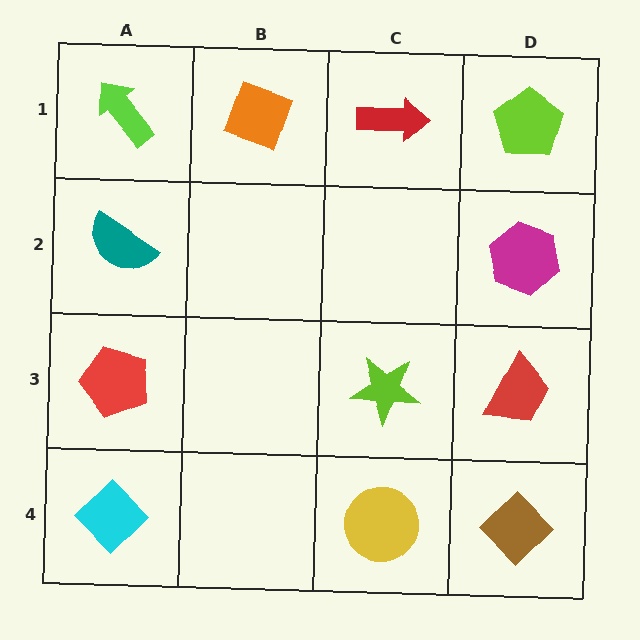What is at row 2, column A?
A teal semicircle.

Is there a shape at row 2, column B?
No, that cell is empty.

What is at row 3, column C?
A lime star.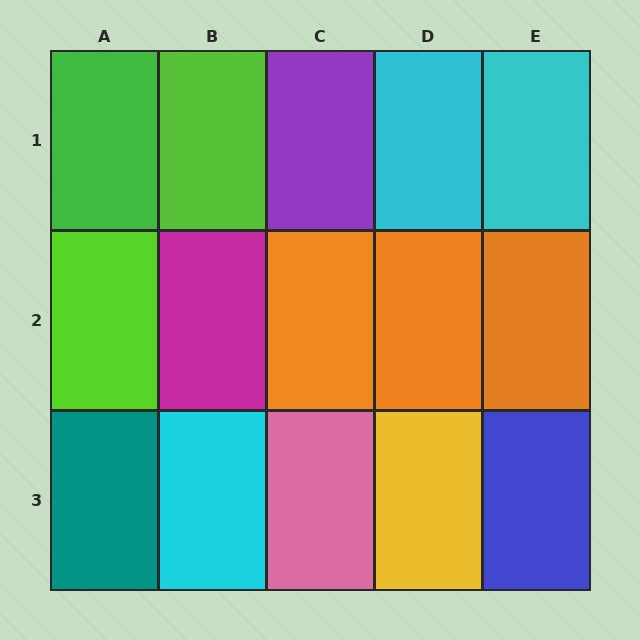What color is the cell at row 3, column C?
Pink.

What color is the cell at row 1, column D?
Cyan.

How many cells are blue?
1 cell is blue.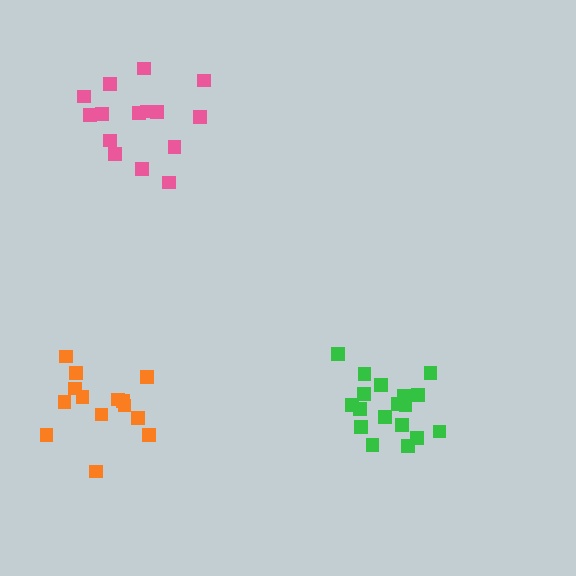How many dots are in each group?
Group 1: 18 dots, Group 2: 14 dots, Group 3: 15 dots (47 total).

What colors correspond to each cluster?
The clusters are colored: green, orange, pink.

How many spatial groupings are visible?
There are 3 spatial groupings.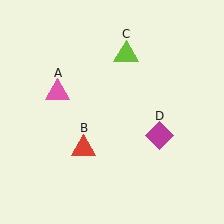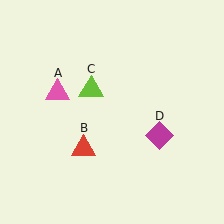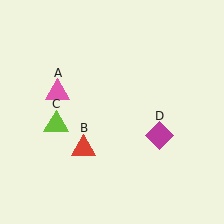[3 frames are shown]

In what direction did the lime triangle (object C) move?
The lime triangle (object C) moved down and to the left.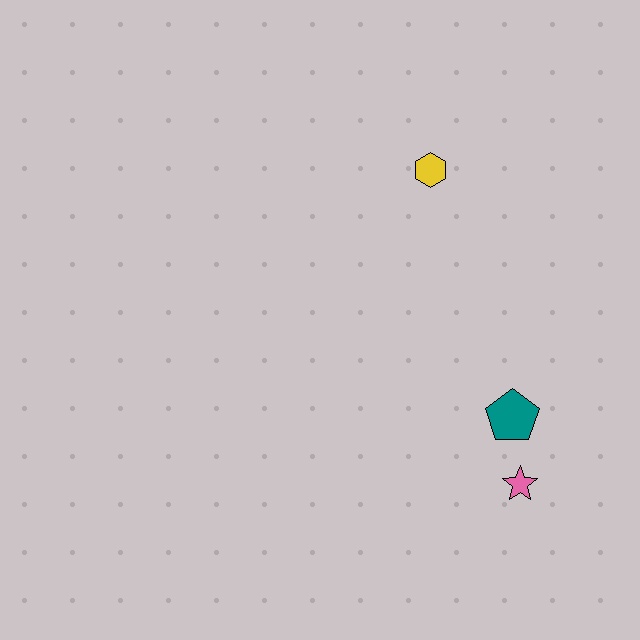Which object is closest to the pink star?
The teal pentagon is closest to the pink star.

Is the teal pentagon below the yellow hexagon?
Yes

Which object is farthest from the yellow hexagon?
The pink star is farthest from the yellow hexagon.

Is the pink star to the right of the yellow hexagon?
Yes